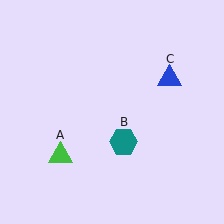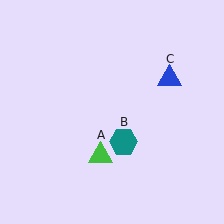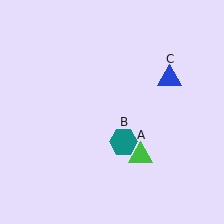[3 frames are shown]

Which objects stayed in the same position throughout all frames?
Teal hexagon (object B) and blue triangle (object C) remained stationary.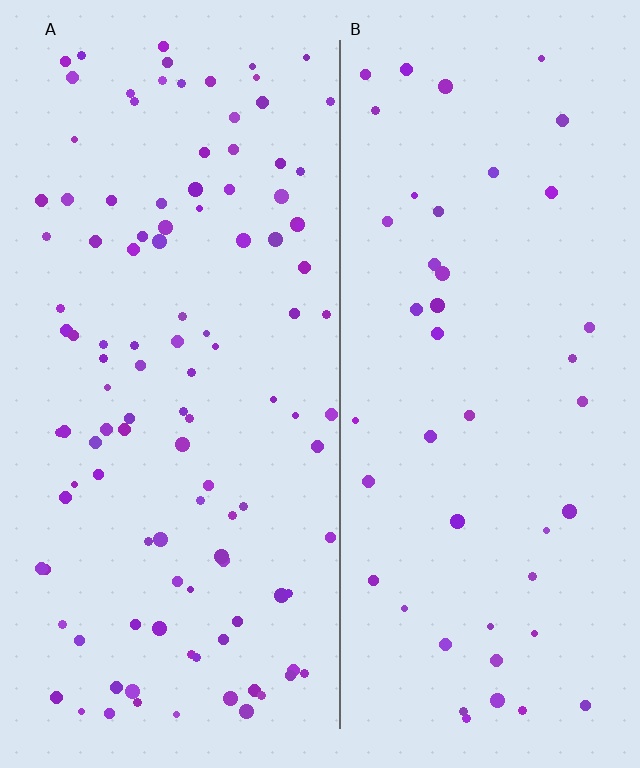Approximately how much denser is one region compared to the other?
Approximately 2.5× — region A over region B.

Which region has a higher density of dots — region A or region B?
A (the left).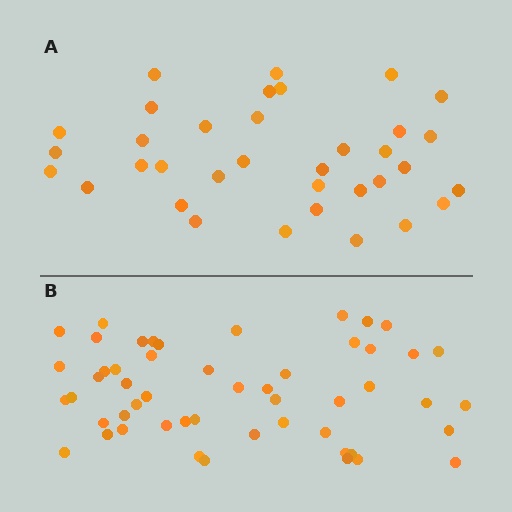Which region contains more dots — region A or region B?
Region B (the bottom region) has more dots.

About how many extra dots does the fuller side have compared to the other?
Region B has approximately 15 more dots than region A.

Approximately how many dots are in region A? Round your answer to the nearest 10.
About 40 dots. (The exact count is 35, which rounds to 40.)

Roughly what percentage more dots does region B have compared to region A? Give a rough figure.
About 50% more.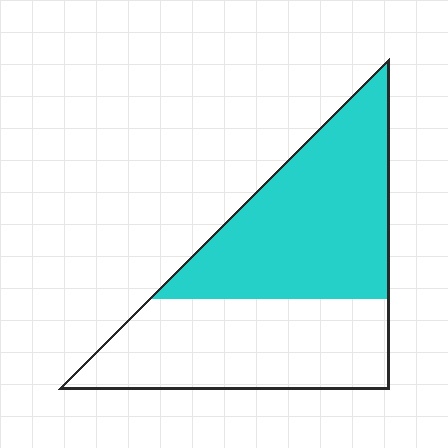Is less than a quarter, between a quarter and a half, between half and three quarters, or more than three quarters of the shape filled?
Between half and three quarters.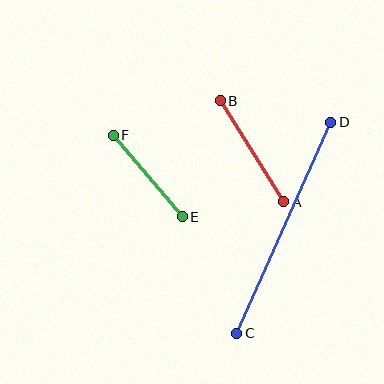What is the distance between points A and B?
The distance is approximately 119 pixels.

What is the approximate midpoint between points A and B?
The midpoint is at approximately (252, 151) pixels.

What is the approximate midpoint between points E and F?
The midpoint is at approximately (148, 176) pixels.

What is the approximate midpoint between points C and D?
The midpoint is at approximately (284, 228) pixels.